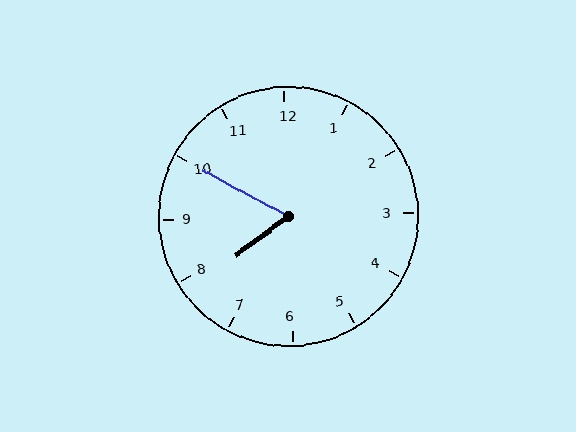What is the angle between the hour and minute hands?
Approximately 65 degrees.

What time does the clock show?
7:50.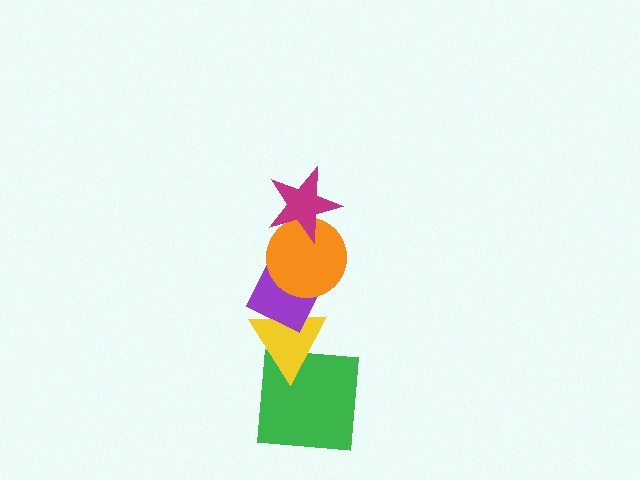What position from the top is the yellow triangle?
The yellow triangle is 4th from the top.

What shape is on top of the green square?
The yellow triangle is on top of the green square.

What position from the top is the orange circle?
The orange circle is 2nd from the top.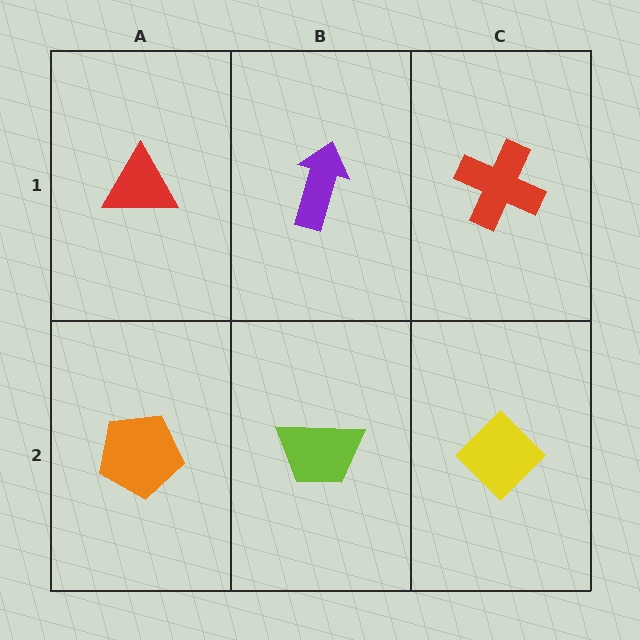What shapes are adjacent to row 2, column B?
A purple arrow (row 1, column B), an orange pentagon (row 2, column A), a yellow diamond (row 2, column C).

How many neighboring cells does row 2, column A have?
2.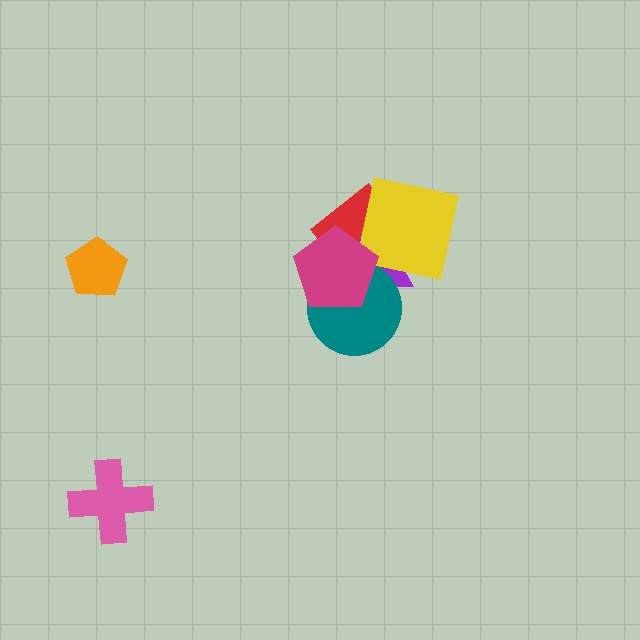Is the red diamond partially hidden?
Yes, it is partially covered by another shape.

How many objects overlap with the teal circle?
3 objects overlap with the teal circle.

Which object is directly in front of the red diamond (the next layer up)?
The purple triangle is directly in front of the red diamond.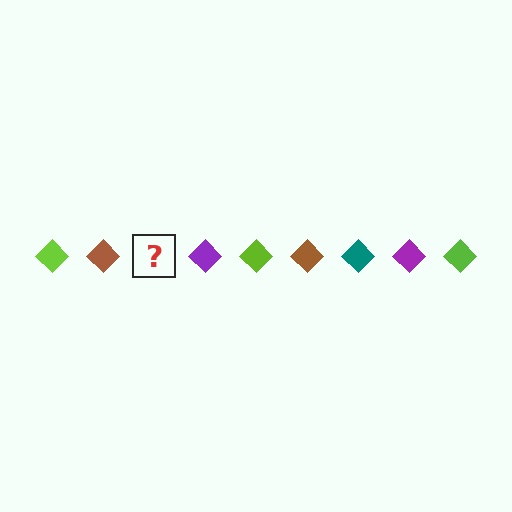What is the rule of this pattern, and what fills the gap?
The rule is that the pattern cycles through lime, brown, teal, purple diamonds. The gap should be filled with a teal diamond.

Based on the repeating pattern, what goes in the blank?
The blank should be a teal diamond.